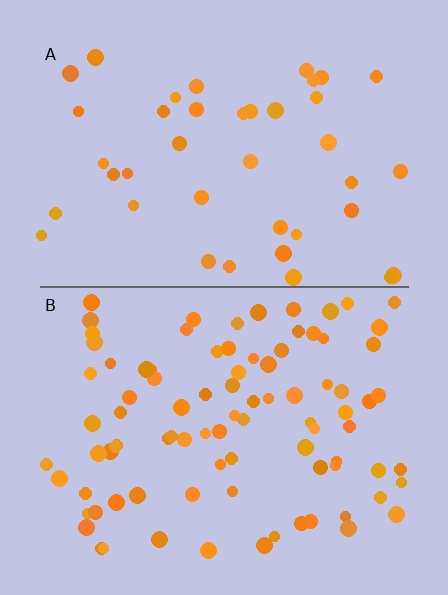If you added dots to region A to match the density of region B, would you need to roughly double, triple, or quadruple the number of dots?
Approximately double.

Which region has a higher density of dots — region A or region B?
B (the bottom).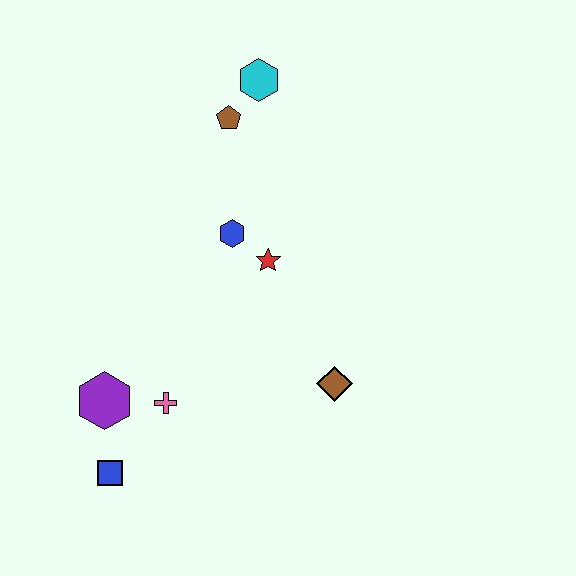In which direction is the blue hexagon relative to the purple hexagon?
The blue hexagon is above the purple hexagon.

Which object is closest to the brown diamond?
The red star is closest to the brown diamond.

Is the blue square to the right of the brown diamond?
No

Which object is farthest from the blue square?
The cyan hexagon is farthest from the blue square.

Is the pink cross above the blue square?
Yes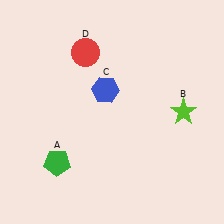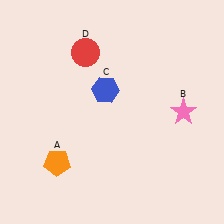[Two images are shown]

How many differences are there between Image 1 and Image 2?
There are 2 differences between the two images.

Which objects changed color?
A changed from green to orange. B changed from lime to pink.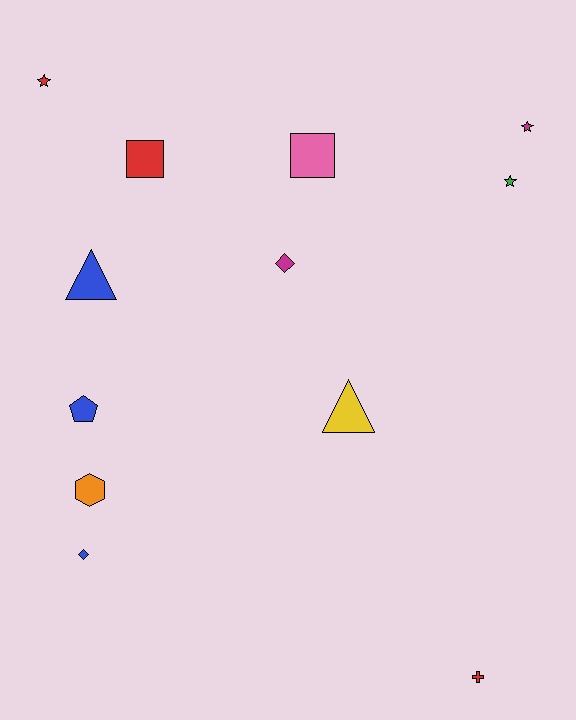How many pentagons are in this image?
There is 1 pentagon.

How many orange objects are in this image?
There is 1 orange object.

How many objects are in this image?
There are 12 objects.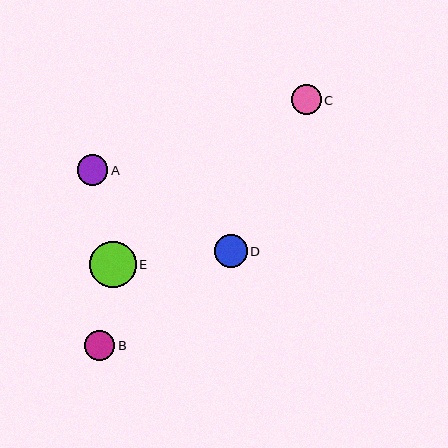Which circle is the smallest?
Circle C is the smallest with a size of approximately 30 pixels.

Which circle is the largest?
Circle E is the largest with a size of approximately 46 pixels.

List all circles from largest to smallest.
From largest to smallest: E, D, A, B, C.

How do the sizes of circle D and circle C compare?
Circle D and circle C are approximately the same size.